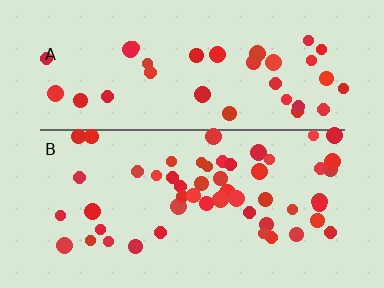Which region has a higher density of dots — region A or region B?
B (the bottom).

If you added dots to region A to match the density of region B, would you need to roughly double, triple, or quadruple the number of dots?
Approximately double.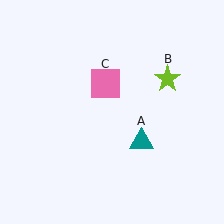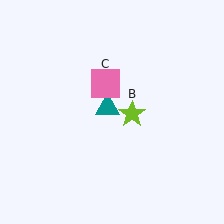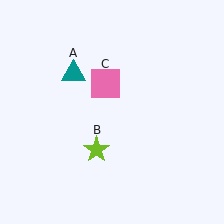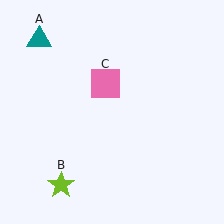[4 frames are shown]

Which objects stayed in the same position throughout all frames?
Pink square (object C) remained stationary.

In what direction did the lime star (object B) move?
The lime star (object B) moved down and to the left.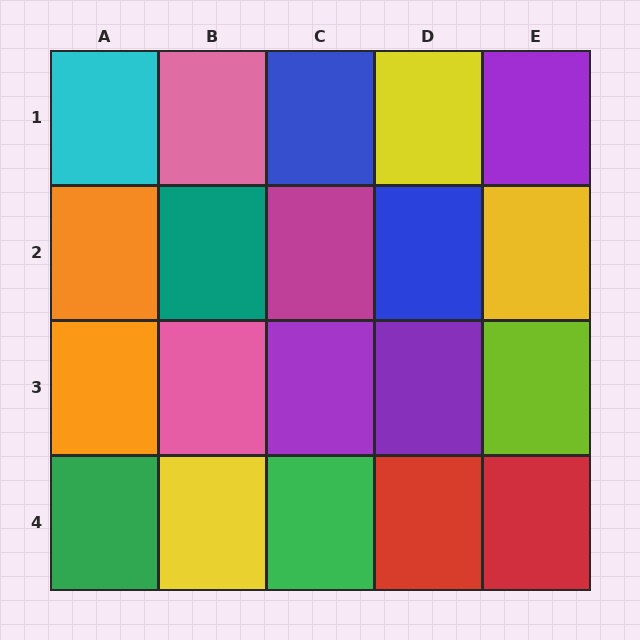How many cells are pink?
2 cells are pink.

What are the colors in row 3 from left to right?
Orange, pink, purple, purple, lime.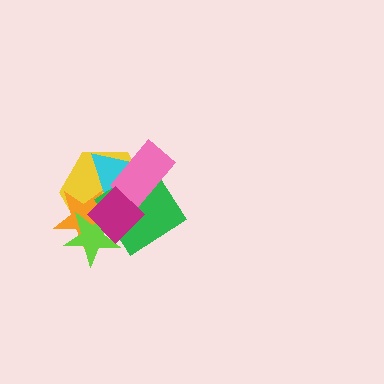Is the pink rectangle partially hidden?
Yes, it is partially covered by another shape.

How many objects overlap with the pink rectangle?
4 objects overlap with the pink rectangle.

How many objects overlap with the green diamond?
6 objects overlap with the green diamond.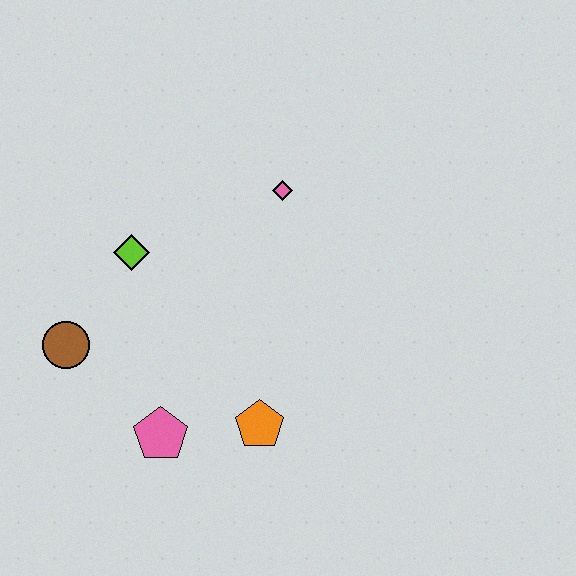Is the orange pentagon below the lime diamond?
Yes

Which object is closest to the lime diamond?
The brown circle is closest to the lime diamond.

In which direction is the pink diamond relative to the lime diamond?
The pink diamond is to the right of the lime diamond.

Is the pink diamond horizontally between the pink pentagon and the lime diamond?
No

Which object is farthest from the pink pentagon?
The pink diamond is farthest from the pink pentagon.